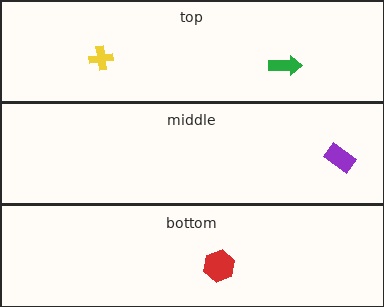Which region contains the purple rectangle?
The middle region.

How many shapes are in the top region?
2.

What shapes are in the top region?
The green arrow, the yellow cross.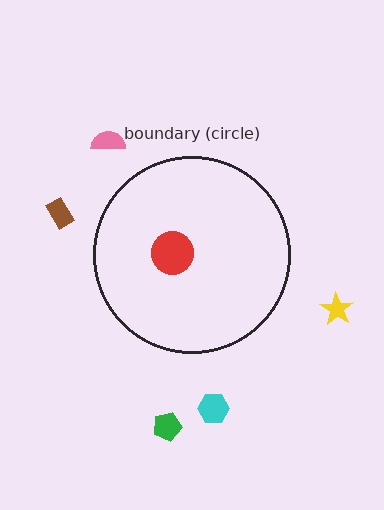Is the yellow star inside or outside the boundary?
Outside.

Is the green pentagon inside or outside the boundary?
Outside.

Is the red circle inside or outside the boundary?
Inside.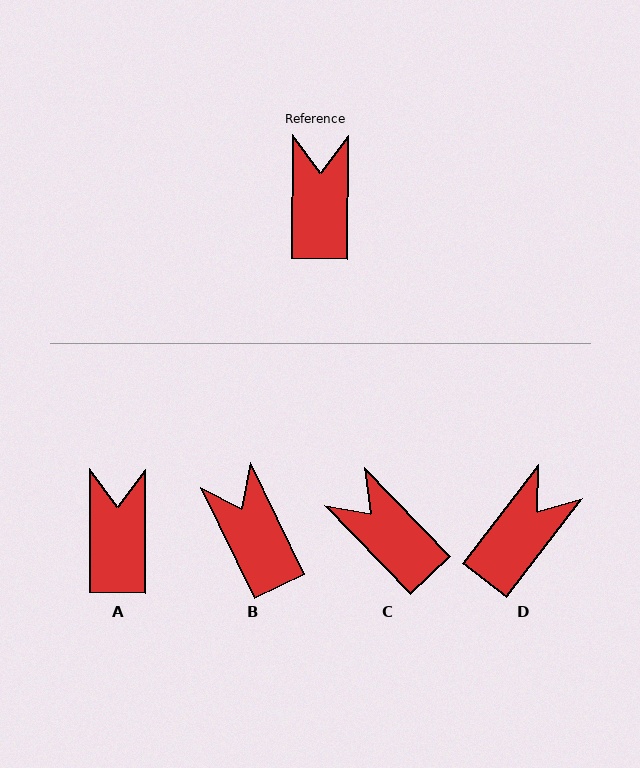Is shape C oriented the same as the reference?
No, it is off by about 44 degrees.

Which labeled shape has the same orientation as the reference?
A.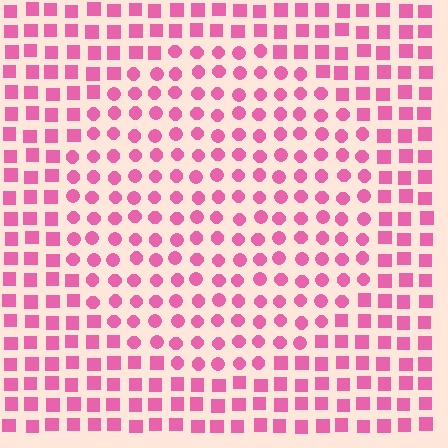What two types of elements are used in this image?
The image uses circles inside the circle region and squares outside it.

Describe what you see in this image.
The image is filled with small pink elements arranged in a uniform grid. A circle-shaped region contains circles, while the surrounding area contains squares. The boundary is defined purely by the change in element shape.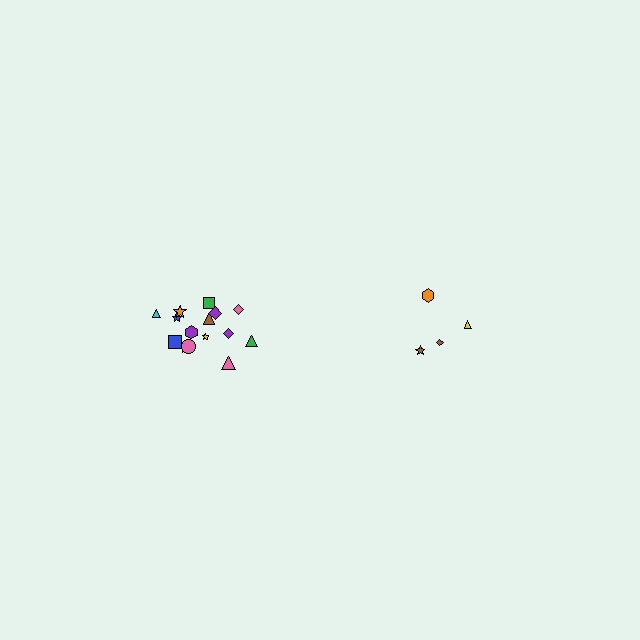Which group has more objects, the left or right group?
The left group.